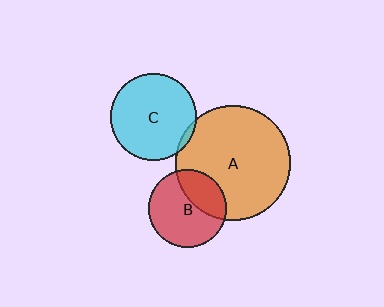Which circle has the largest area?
Circle A (orange).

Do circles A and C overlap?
Yes.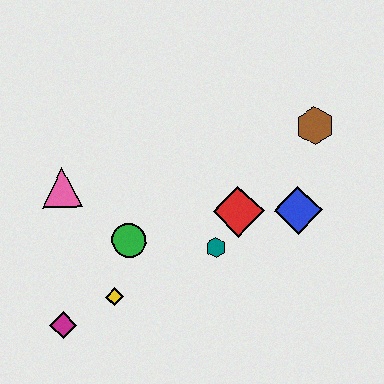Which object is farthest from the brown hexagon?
The magenta diamond is farthest from the brown hexagon.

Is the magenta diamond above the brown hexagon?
No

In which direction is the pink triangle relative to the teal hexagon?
The pink triangle is to the left of the teal hexagon.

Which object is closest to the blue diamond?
The red diamond is closest to the blue diamond.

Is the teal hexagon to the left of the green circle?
No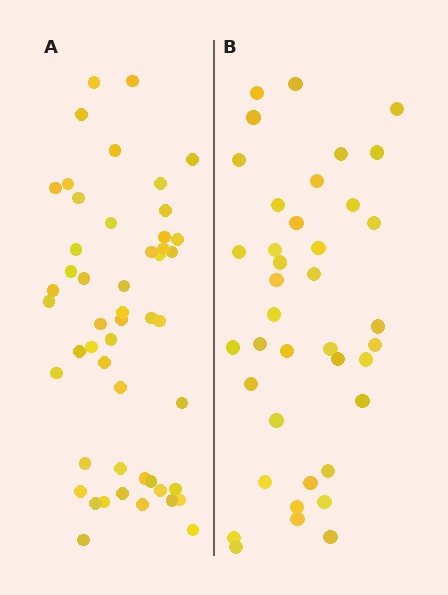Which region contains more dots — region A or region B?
Region A (the left region) has more dots.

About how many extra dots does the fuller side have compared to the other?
Region A has roughly 12 or so more dots than region B.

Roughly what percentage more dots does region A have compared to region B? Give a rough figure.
About 30% more.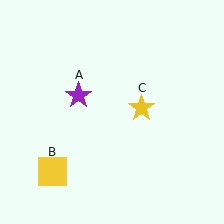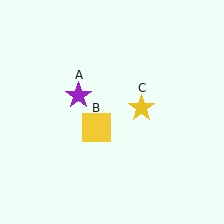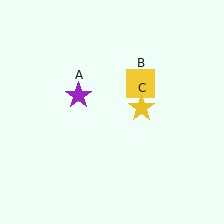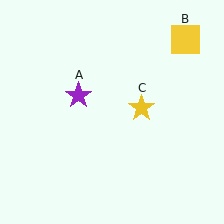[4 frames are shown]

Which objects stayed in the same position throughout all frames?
Purple star (object A) and yellow star (object C) remained stationary.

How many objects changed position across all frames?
1 object changed position: yellow square (object B).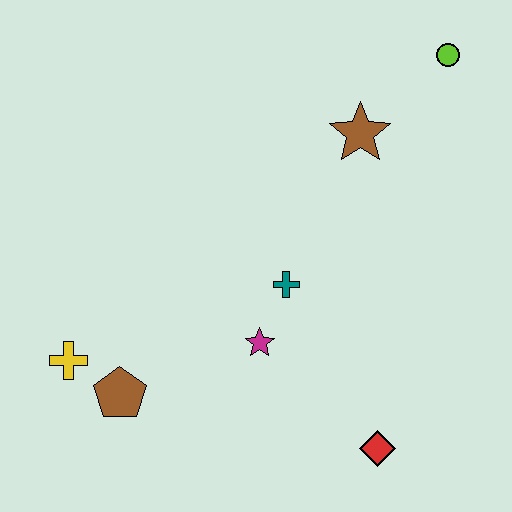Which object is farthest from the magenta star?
The lime circle is farthest from the magenta star.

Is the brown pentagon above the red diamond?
Yes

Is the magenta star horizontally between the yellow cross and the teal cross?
Yes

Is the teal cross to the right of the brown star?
No